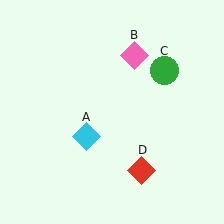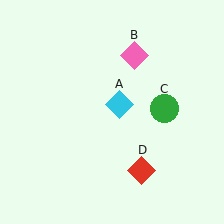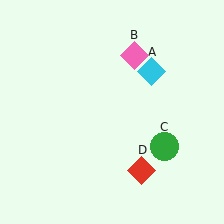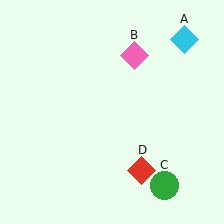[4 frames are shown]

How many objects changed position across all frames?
2 objects changed position: cyan diamond (object A), green circle (object C).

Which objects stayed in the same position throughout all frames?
Pink diamond (object B) and red diamond (object D) remained stationary.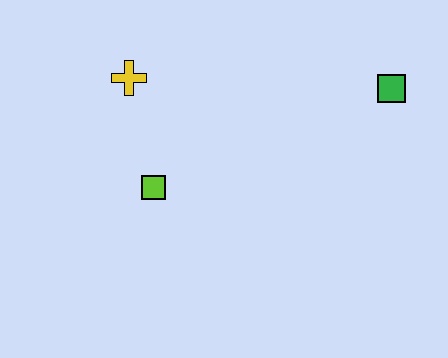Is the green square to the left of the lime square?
No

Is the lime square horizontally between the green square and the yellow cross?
Yes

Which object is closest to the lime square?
The yellow cross is closest to the lime square.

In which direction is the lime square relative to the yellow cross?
The lime square is below the yellow cross.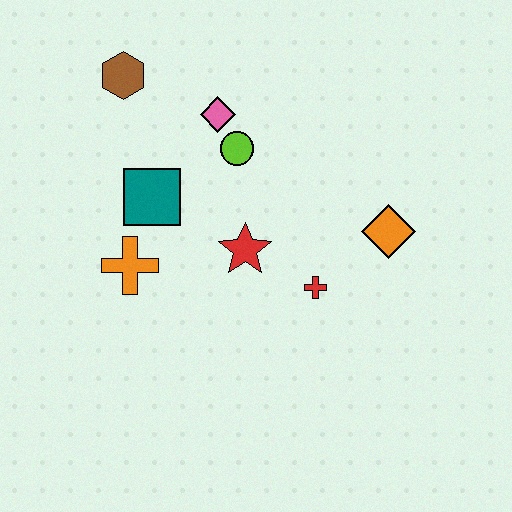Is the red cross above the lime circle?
No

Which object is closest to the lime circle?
The pink diamond is closest to the lime circle.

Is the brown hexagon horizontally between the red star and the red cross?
No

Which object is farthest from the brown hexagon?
The orange diamond is farthest from the brown hexagon.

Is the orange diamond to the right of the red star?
Yes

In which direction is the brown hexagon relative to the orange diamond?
The brown hexagon is to the left of the orange diamond.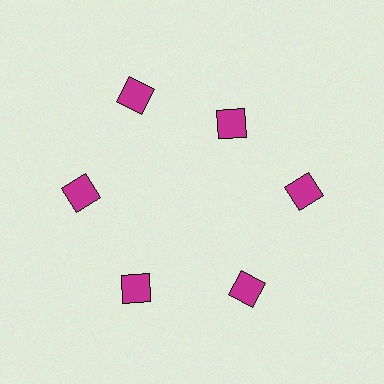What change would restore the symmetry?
The symmetry would be restored by moving it outward, back onto the ring so that all 6 diamonds sit at equal angles and equal distance from the center.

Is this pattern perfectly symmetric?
No. The 6 magenta diamonds are arranged in a ring, but one element near the 1 o'clock position is pulled inward toward the center, breaking the 6-fold rotational symmetry.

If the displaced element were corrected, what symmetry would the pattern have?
It would have 6-fold rotational symmetry — the pattern would map onto itself every 60 degrees.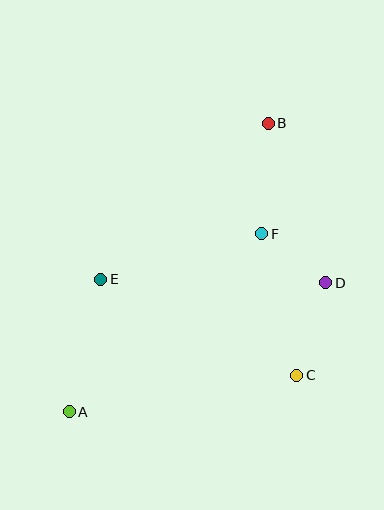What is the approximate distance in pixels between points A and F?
The distance between A and F is approximately 262 pixels.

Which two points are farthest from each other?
Points A and B are farthest from each other.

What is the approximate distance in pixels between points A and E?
The distance between A and E is approximately 136 pixels.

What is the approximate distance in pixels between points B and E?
The distance between B and E is approximately 229 pixels.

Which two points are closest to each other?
Points D and F are closest to each other.